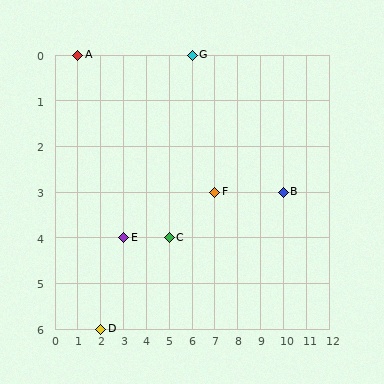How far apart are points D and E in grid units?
Points D and E are 1 column and 2 rows apart (about 2.2 grid units diagonally).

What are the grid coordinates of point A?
Point A is at grid coordinates (1, 0).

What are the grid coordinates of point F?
Point F is at grid coordinates (7, 3).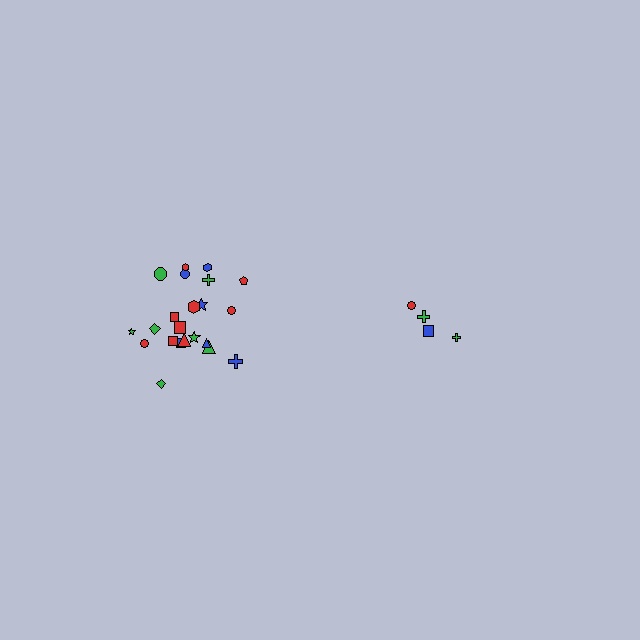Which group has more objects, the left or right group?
The left group.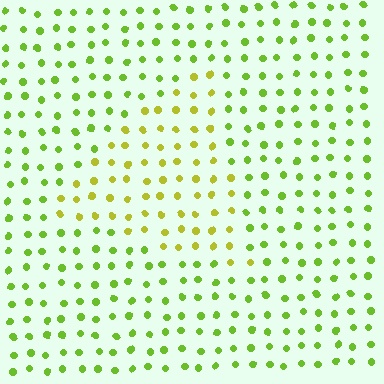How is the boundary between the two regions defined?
The boundary is defined purely by a slight shift in hue (about 30 degrees). Spacing, size, and orientation are identical on both sides.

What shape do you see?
I see a triangle.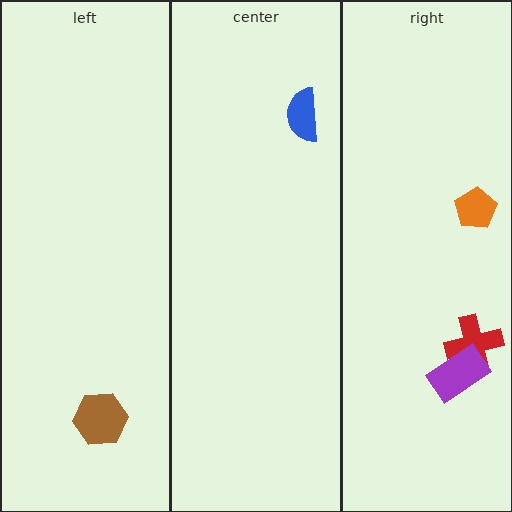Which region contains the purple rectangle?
The right region.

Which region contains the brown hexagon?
The left region.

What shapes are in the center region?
The blue semicircle.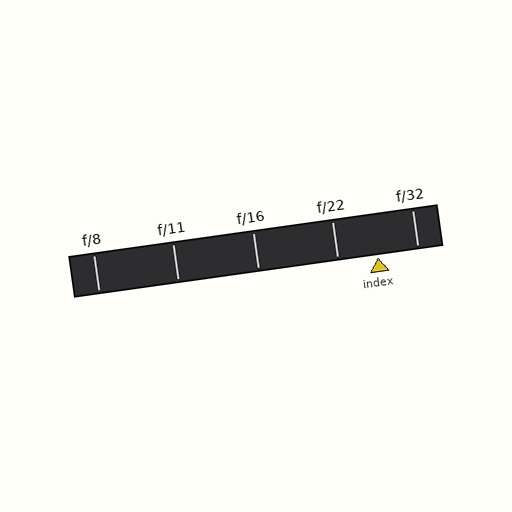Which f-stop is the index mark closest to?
The index mark is closest to f/22.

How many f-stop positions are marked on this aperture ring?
There are 5 f-stop positions marked.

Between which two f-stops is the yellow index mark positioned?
The index mark is between f/22 and f/32.